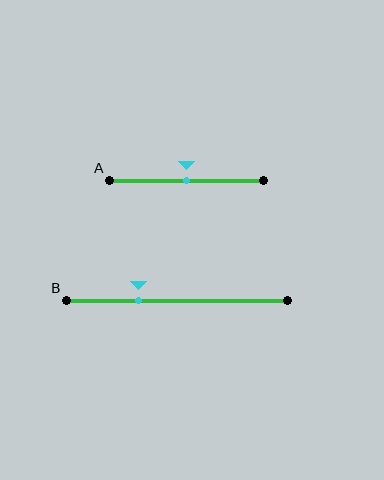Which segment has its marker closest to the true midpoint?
Segment A has its marker closest to the true midpoint.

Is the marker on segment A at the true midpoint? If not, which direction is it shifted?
Yes, the marker on segment A is at the true midpoint.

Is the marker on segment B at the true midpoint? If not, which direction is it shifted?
No, the marker on segment B is shifted to the left by about 17% of the segment length.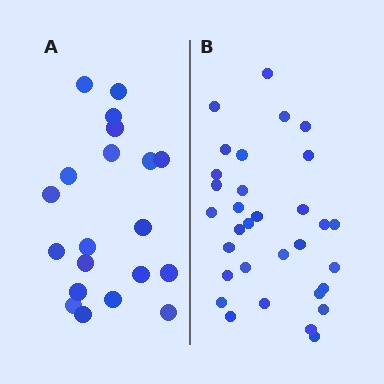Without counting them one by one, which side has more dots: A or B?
Region B (the right region) has more dots.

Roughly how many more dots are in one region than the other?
Region B has roughly 12 or so more dots than region A.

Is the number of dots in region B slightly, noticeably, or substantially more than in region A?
Region B has substantially more. The ratio is roughly 1.6 to 1.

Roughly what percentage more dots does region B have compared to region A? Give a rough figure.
About 60% more.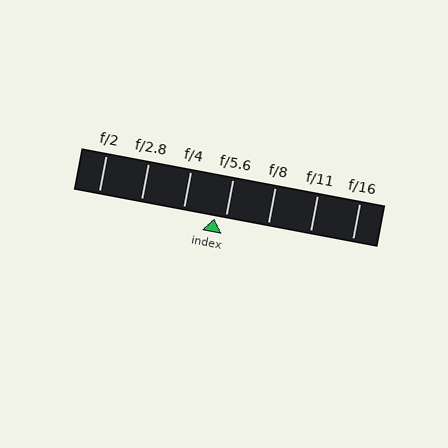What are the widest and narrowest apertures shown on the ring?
The widest aperture shown is f/2 and the narrowest is f/16.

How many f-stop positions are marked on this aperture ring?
There are 7 f-stop positions marked.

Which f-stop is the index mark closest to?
The index mark is closest to f/5.6.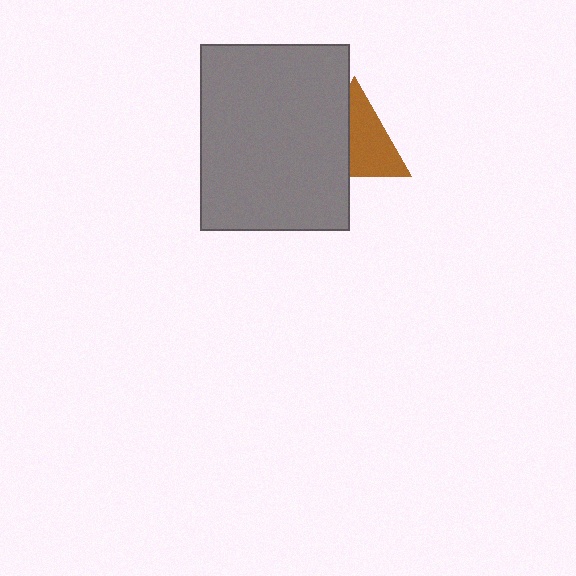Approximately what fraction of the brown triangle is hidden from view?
Roughly 42% of the brown triangle is hidden behind the gray rectangle.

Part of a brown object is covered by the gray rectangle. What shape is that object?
It is a triangle.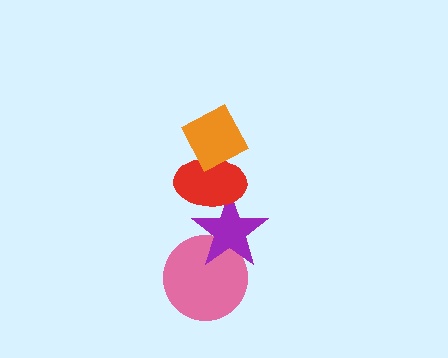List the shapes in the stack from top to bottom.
From top to bottom: the orange diamond, the red ellipse, the purple star, the pink circle.